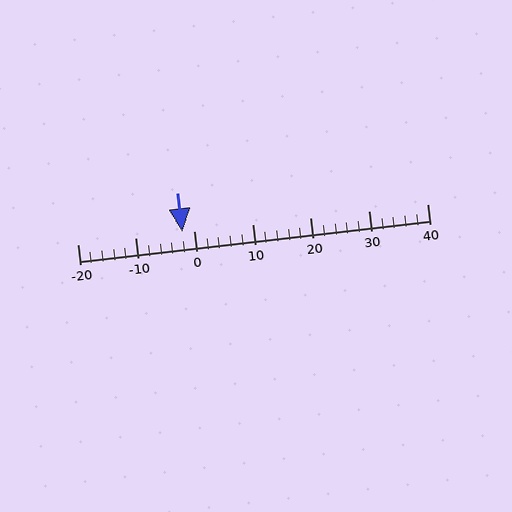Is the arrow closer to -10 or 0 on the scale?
The arrow is closer to 0.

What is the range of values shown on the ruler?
The ruler shows values from -20 to 40.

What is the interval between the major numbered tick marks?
The major tick marks are spaced 10 units apart.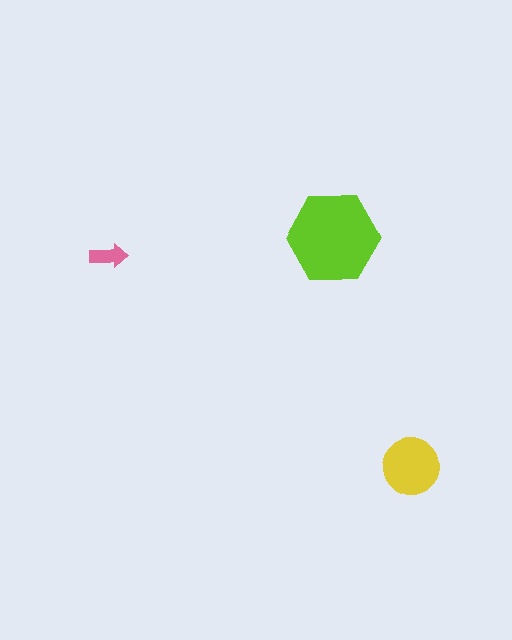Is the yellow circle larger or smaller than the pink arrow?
Larger.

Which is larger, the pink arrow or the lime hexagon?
The lime hexagon.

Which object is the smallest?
The pink arrow.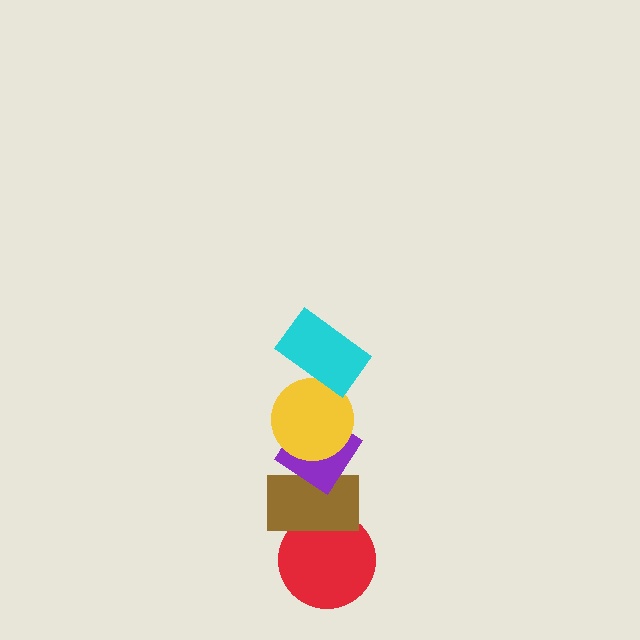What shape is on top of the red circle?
The brown rectangle is on top of the red circle.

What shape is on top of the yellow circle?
The cyan rectangle is on top of the yellow circle.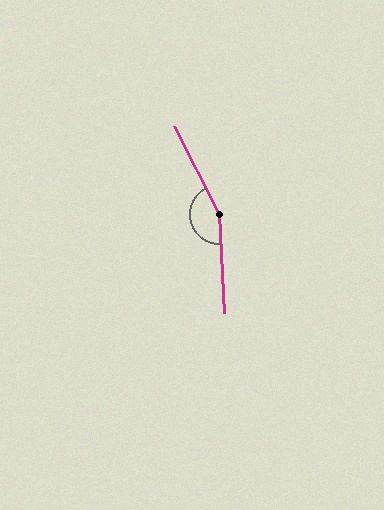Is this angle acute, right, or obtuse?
It is obtuse.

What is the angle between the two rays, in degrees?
Approximately 156 degrees.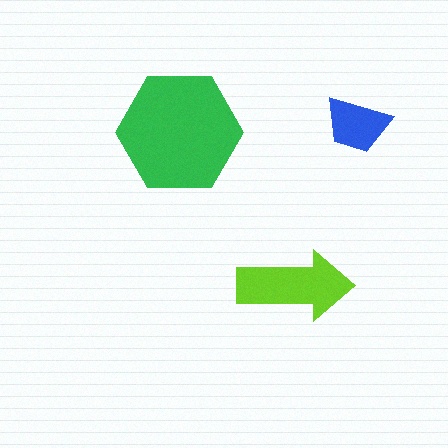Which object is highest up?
The blue trapezoid is topmost.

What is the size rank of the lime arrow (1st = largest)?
2nd.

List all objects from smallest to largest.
The blue trapezoid, the lime arrow, the green hexagon.